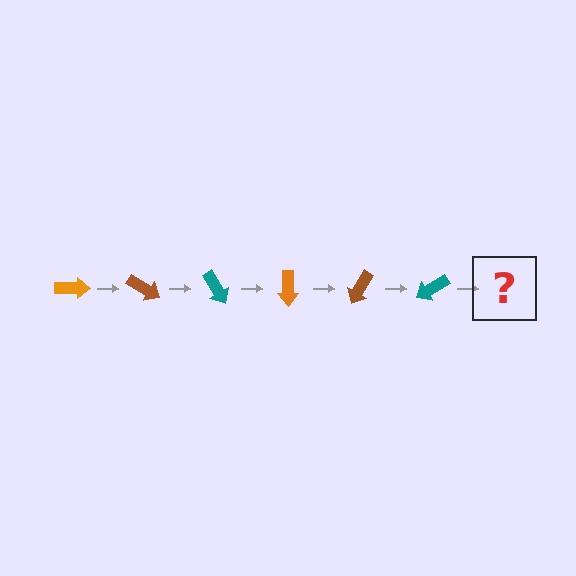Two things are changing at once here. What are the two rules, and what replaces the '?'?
The two rules are that it rotates 30 degrees each step and the color cycles through orange, brown, and teal. The '?' should be an orange arrow, rotated 180 degrees from the start.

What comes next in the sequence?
The next element should be an orange arrow, rotated 180 degrees from the start.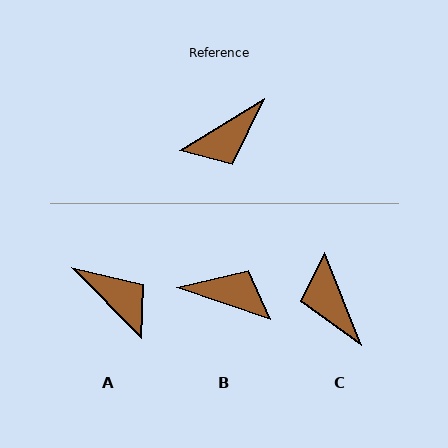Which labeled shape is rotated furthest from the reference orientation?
B, about 129 degrees away.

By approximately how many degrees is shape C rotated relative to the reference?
Approximately 100 degrees clockwise.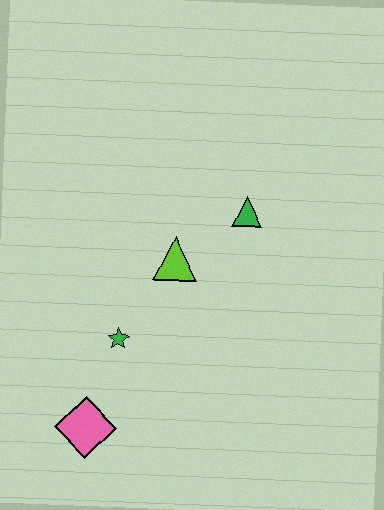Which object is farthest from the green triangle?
The pink diamond is farthest from the green triangle.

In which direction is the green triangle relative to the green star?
The green triangle is above the green star.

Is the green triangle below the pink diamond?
No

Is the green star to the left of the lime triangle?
Yes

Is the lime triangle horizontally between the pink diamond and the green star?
No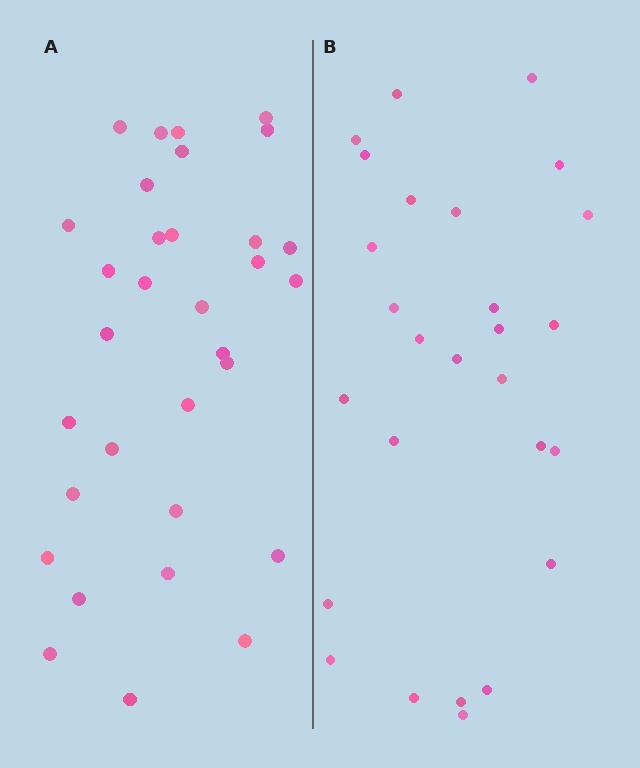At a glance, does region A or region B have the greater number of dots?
Region A (the left region) has more dots.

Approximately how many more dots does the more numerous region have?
Region A has about 5 more dots than region B.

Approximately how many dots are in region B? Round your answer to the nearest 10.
About 30 dots. (The exact count is 27, which rounds to 30.)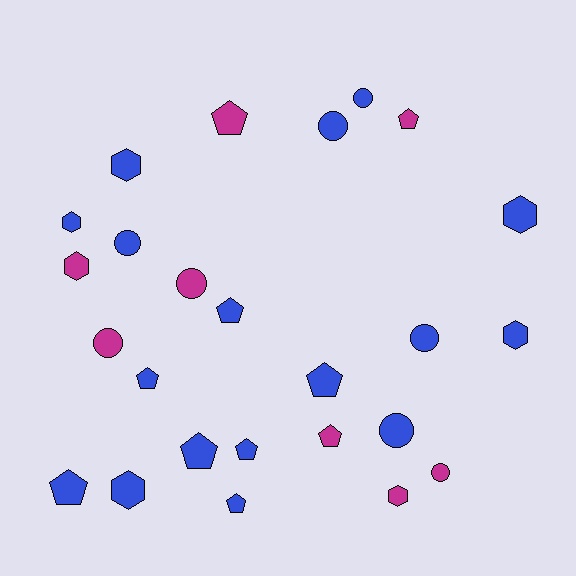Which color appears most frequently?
Blue, with 17 objects.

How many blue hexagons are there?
There are 5 blue hexagons.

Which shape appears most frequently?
Pentagon, with 10 objects.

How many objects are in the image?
There are 25 objects.